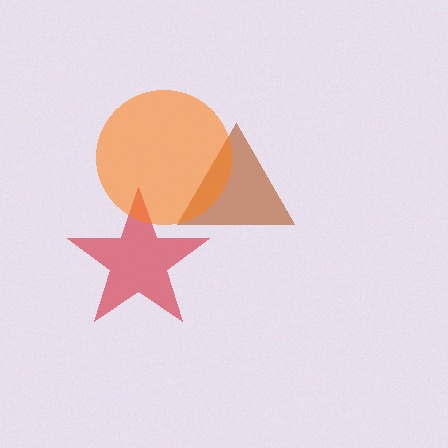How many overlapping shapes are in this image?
There are 3 overlapping shapes in the image.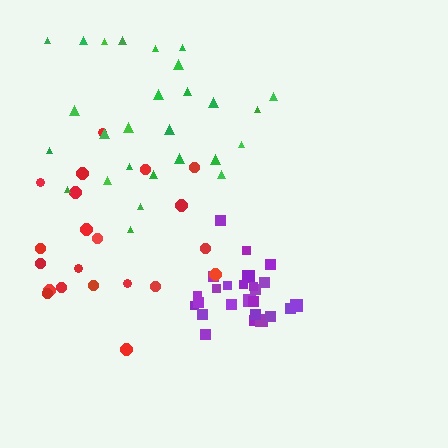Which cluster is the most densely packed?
Purple.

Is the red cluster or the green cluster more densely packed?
Green.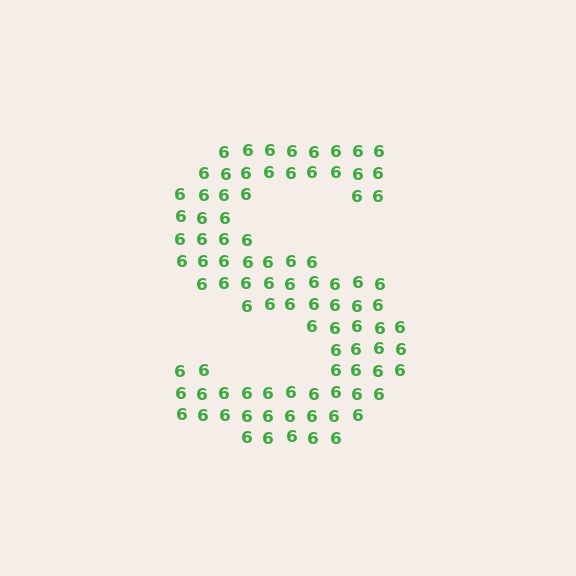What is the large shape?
The large shape is the letter S.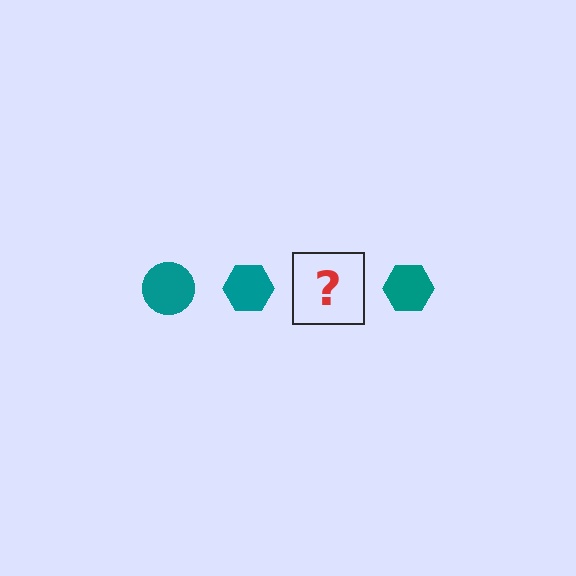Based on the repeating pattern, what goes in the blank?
The blank should be a teal circle.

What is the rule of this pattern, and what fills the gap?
The rule is that the pattern cycles through circle, hexagon shapes in teal. The gap should be filled with a teal circle.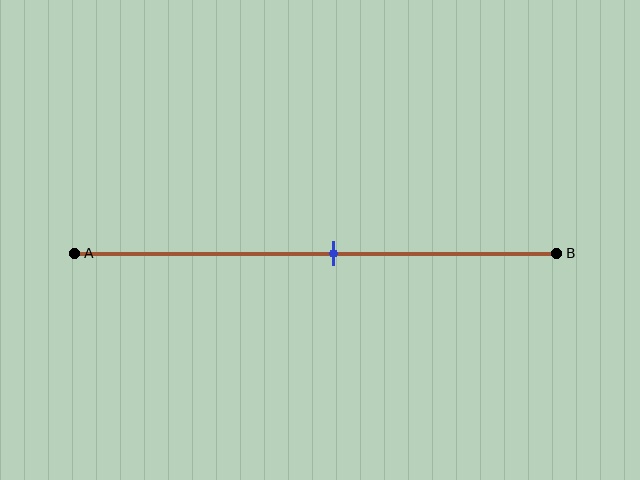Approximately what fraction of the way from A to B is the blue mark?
The blue mark is approximately 55% of the way from A to B.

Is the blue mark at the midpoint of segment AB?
No, the mark is at about 55% from A, not at the 50% midpoint.